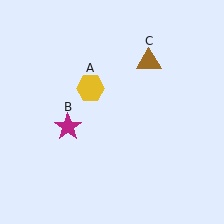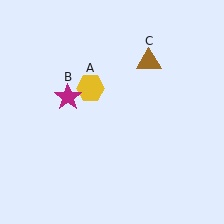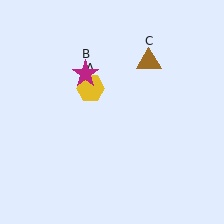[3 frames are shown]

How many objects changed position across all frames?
1 object changed position: magenta star (object B).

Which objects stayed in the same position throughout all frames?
Yellow hexagon (object A) and brown triangle (object C) remained stationary.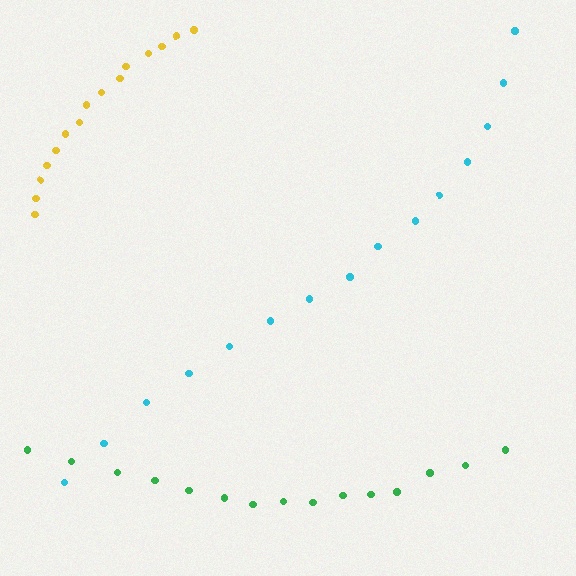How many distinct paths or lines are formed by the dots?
There are 3 distinct paths.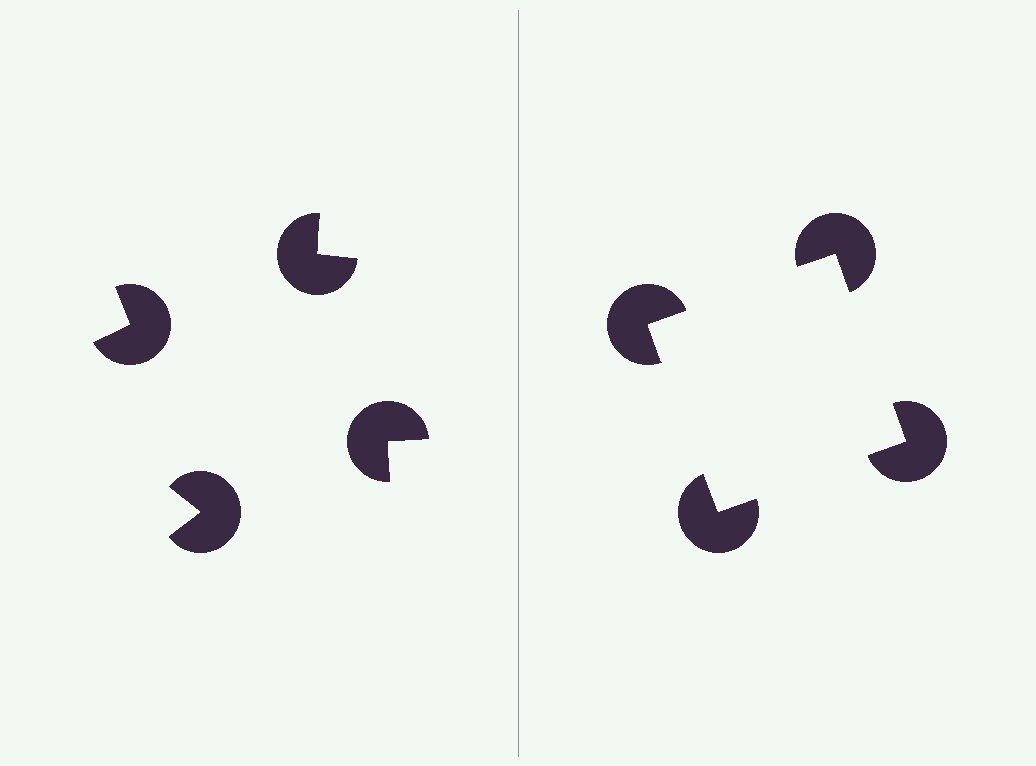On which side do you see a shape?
An illusory square appears on the right side. On the left side the wedge cuts are rotated, so no coherent shape forms.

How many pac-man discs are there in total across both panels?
8 — 4 on each side.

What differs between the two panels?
The pac-man discs are positioned identically on both sides; only the wedge orientations differ. On the right they align to a square; on the left they are misaligned.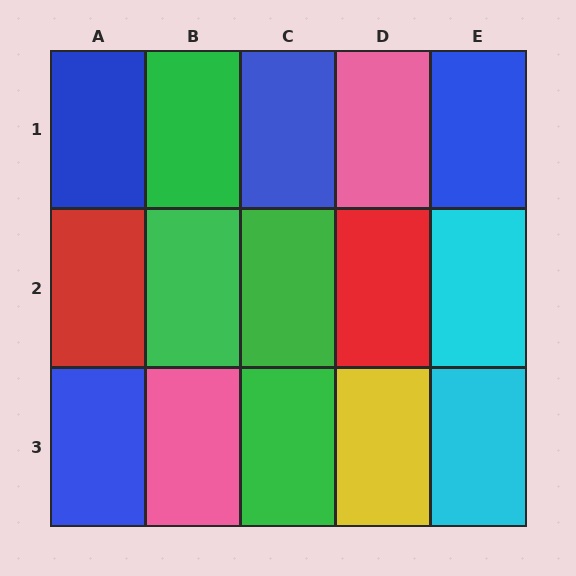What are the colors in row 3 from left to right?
Blue, pink, green, yellow, cyan.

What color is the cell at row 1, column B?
Green.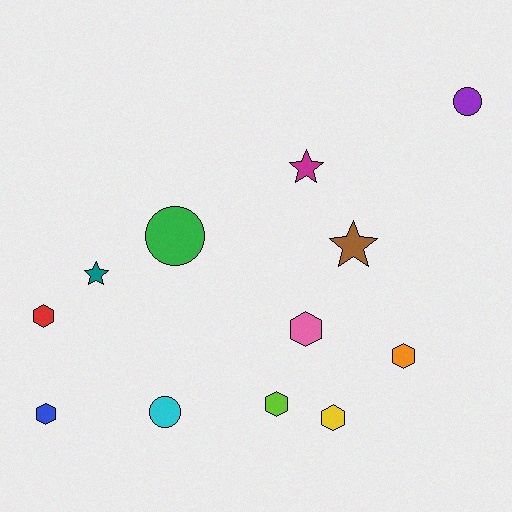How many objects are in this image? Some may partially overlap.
There are 12 objects.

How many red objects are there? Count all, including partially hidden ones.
There is 1 red object.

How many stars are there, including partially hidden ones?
There are 3 stars.